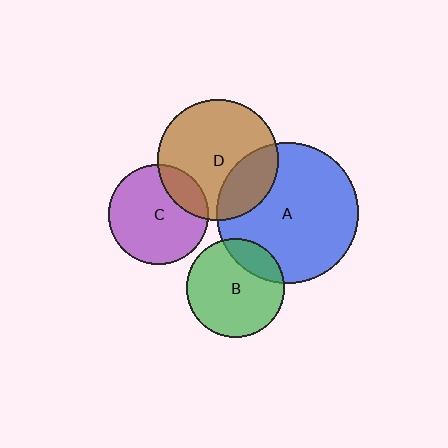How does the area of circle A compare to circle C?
Approximately 2.0 times.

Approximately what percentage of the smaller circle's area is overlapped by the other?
Approximately 25%.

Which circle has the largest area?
Circle A (blue).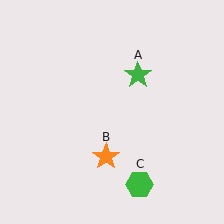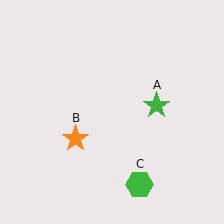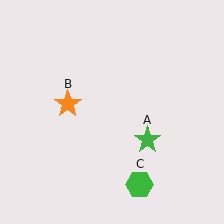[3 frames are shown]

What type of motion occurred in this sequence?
The green star (object A), orange star (object B) rotated clockwise around the center of the scene.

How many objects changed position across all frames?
2 objects changed position: green star (object A), orange star (object B).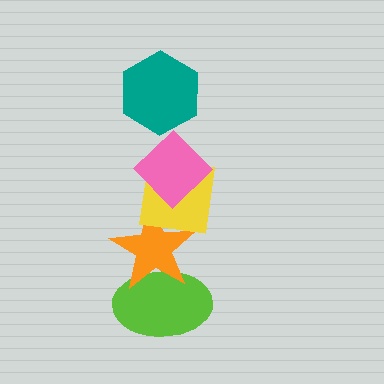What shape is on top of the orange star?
The yellow square is on top of the orange star.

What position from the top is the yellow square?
The yellow square is 3rd from the top.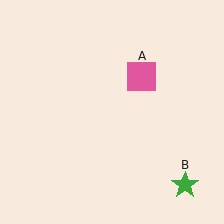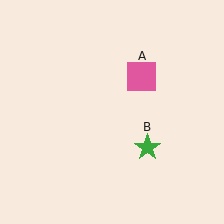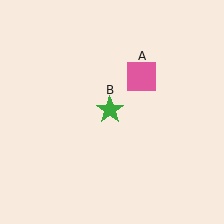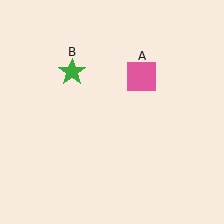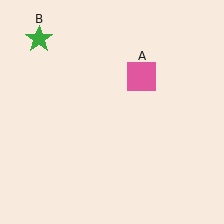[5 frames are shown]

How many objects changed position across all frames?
1 object changed position: green star (object B).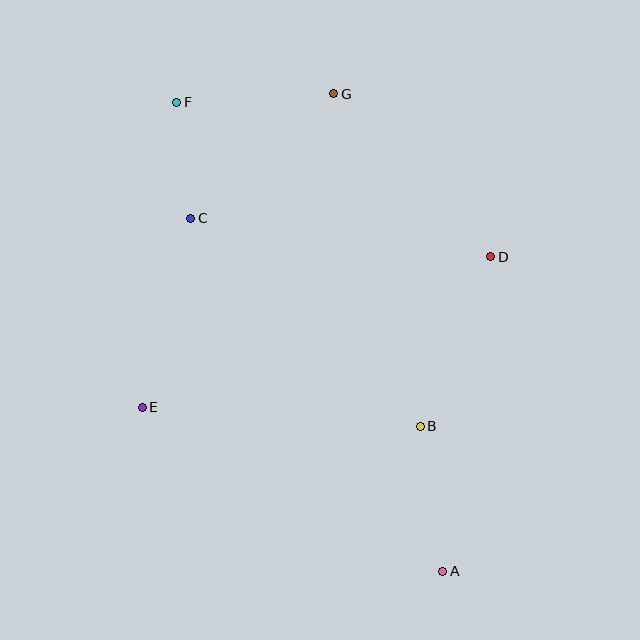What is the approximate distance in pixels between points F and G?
The distance between F and G is approximately 157 pixels.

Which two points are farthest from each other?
Points A and F are farthest from each other.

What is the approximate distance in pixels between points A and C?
The distance between A and C is approximately 434 pixels.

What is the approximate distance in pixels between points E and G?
The distance between E and G is approximately 368 pixels.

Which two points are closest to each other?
Points C and F are closest to each other.